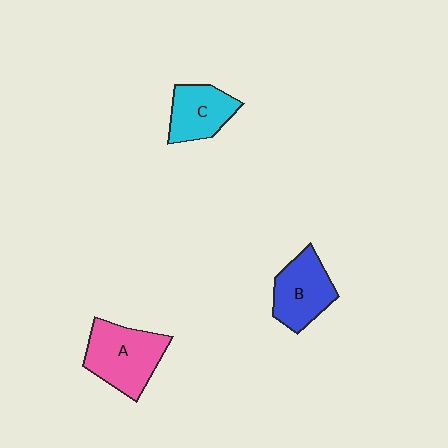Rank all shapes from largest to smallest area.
From largest to smallest: A (pink), B (blue), C (cyan).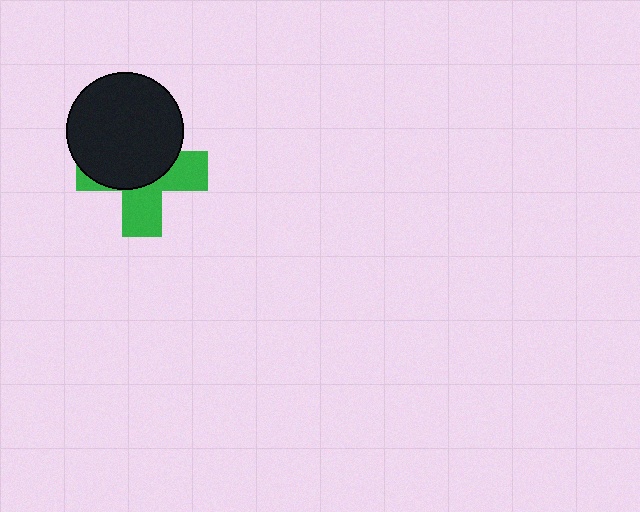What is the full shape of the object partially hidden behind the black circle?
The partially hidden object is a green cross.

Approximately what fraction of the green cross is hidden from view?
Roughly 55% of the green cross is hidden behind the black circle.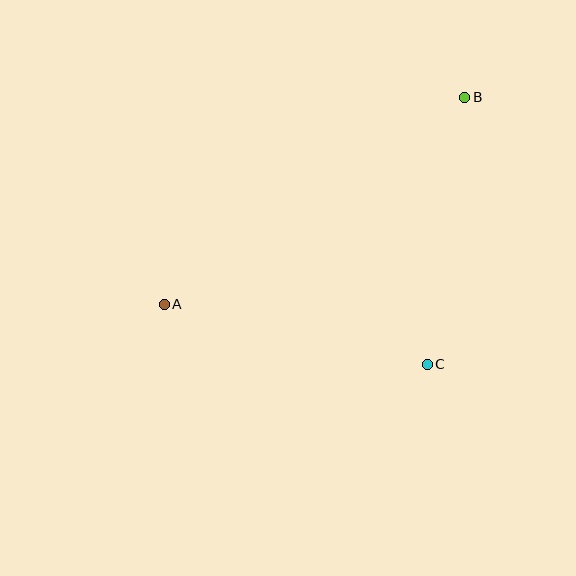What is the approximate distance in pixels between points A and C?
The distance between A and C is approximately 270 pixels.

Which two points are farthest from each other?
Points A and B are farthest from each other.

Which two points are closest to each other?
Points B and C are closest to each other.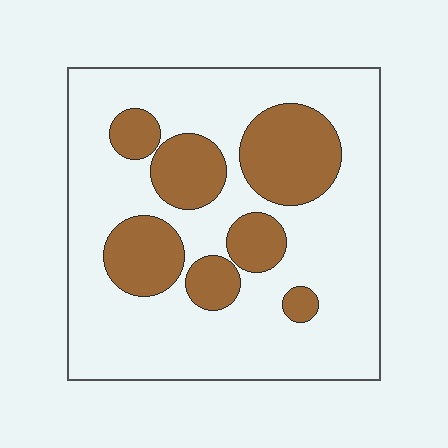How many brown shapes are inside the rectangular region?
7.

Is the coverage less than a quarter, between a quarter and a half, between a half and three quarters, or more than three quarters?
Between a quarter and a half.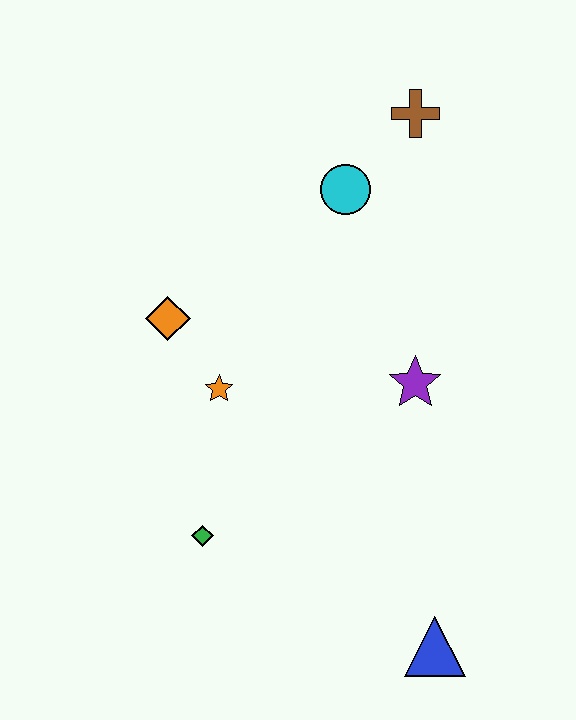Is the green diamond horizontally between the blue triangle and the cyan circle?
No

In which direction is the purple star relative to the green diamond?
The purple star is to the right of the green diamond.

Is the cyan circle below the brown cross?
Yes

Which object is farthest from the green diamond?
The brown cross is farthest from the green diamond.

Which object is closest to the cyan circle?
The brown cross is closest to the cyan circle.